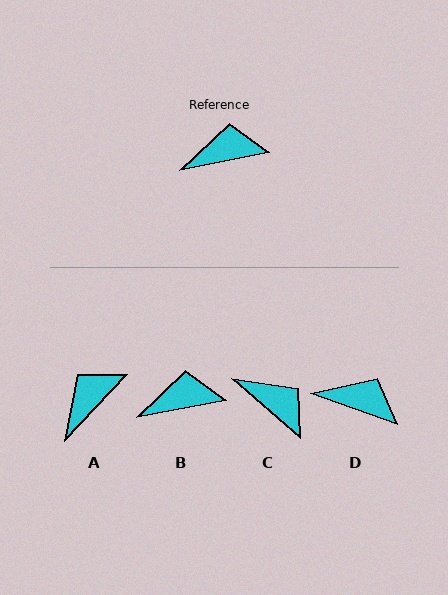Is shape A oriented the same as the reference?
No, it is off by about 36 degrees.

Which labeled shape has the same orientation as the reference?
B.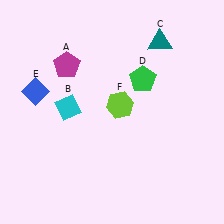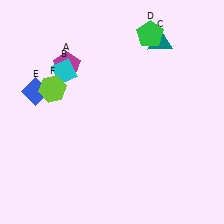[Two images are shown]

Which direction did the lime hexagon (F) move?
The lime hexagon (F) moved left.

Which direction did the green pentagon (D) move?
The green pentagon (D) moved up.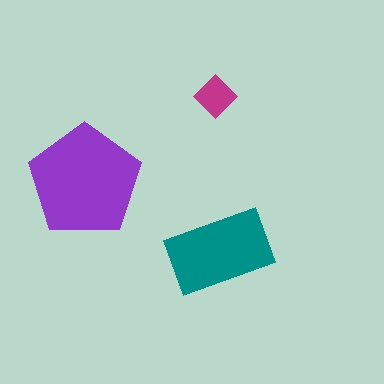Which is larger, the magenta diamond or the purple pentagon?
The purple pentagon.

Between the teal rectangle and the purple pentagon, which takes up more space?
The purple pentagon.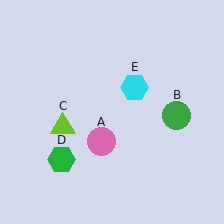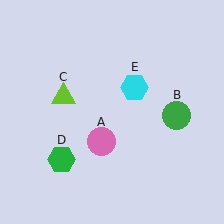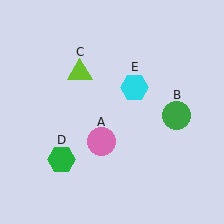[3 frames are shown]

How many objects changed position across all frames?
1 object changed position: lime triangle (object C).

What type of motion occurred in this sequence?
The lime triangle (object C) rotated clockwise around the center of the scene.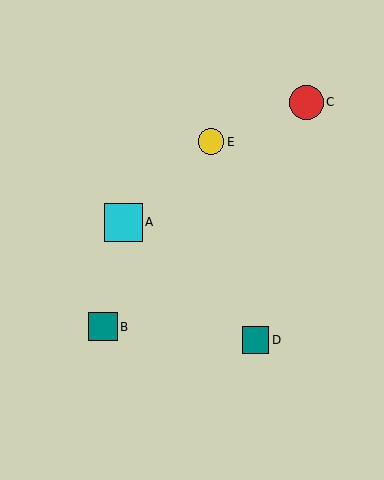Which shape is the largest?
The cyan square (labeled A) is the largest.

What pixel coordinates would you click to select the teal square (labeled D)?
Click at (256, 340) to select the teal square D.